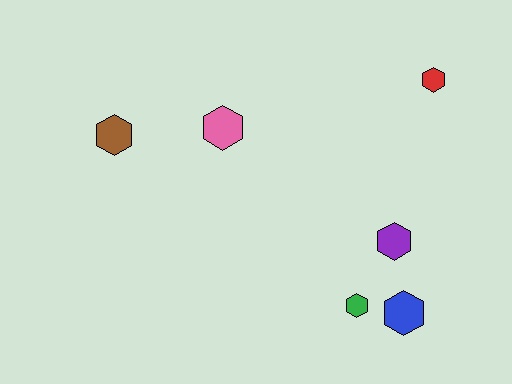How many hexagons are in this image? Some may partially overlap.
There are 6 hexagons.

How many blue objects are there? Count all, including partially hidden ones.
There is 1 blue object.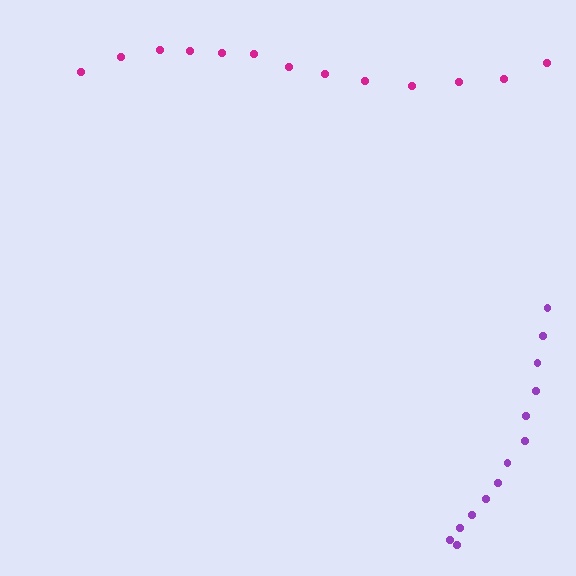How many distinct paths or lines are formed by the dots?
There are 2 distinct paths.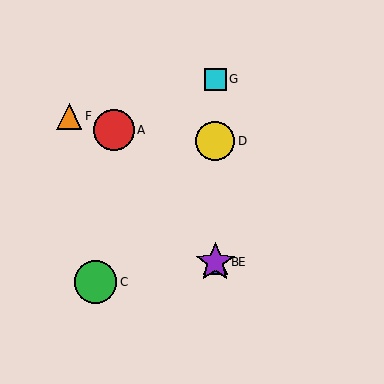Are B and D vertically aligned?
Yes, both are at x≈215.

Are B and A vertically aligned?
No, B is at x≈215 and A is at x≈114.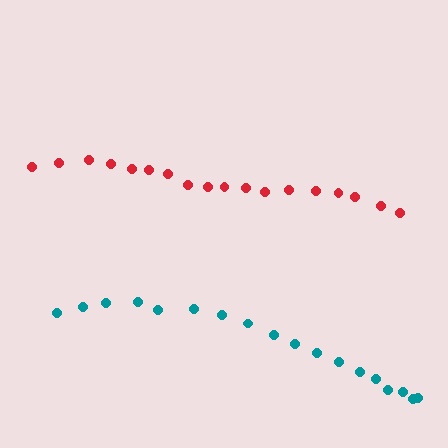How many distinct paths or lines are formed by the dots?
There are 2 distinct paths.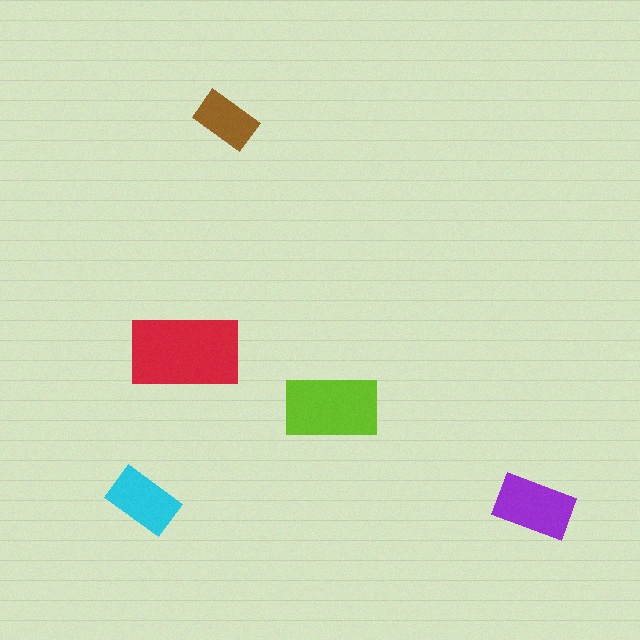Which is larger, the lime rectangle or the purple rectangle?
The lime one.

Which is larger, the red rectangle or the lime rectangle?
The red one.